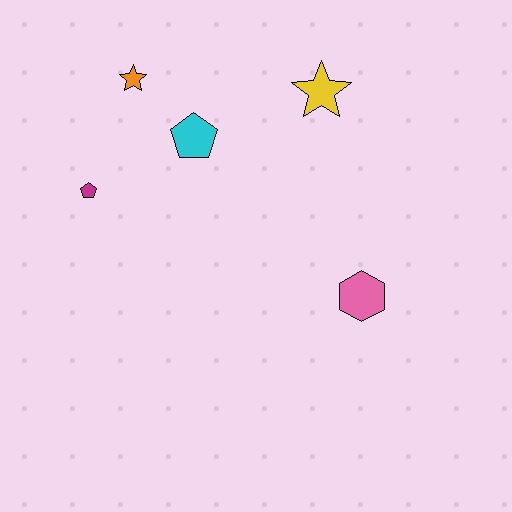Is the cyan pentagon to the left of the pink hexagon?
Yes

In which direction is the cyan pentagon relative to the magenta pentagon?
The cyan pentagon is to the right of the magenta pentagon.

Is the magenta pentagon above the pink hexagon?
Yes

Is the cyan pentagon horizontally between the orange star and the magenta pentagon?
No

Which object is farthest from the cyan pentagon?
The pink hexagon is farthest from the cyan pentagon.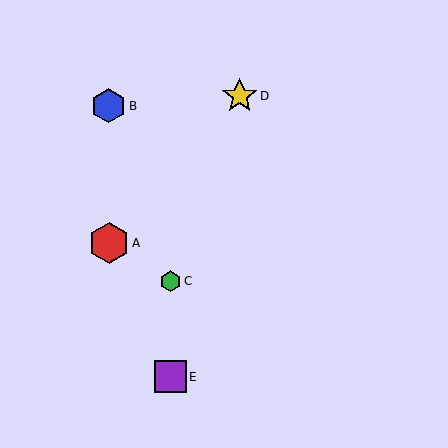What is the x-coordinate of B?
Object B is at x≈109.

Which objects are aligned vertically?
Objects C, E are aligned vertically.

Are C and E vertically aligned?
Yes, both are at x≈170.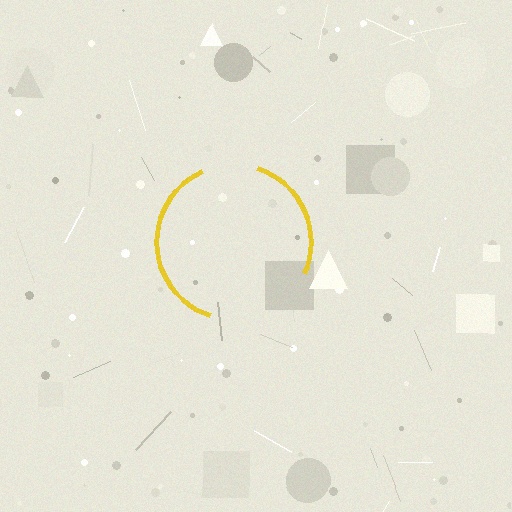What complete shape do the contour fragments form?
The contour fragments form a circle.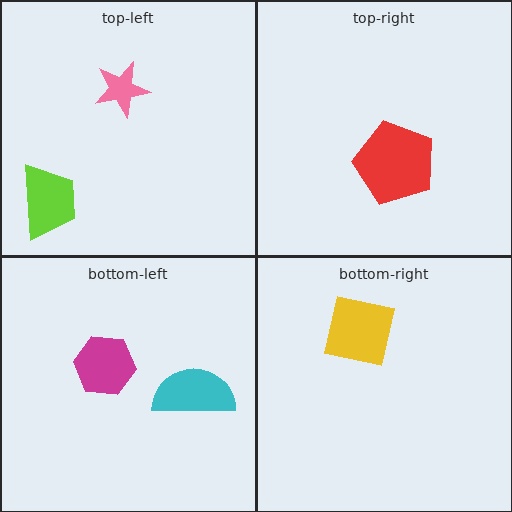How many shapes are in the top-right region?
1.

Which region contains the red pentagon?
The top-right region.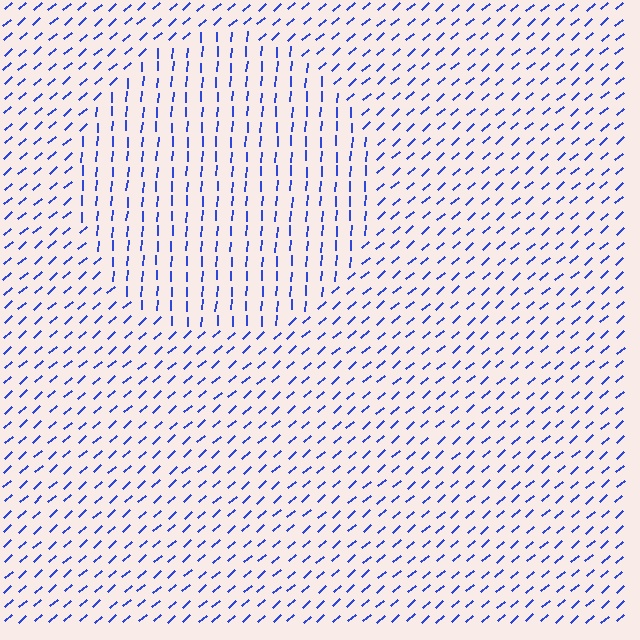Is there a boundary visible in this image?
Yes, there is a texture boundary formed by a change in line orientation.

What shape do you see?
I see a circle.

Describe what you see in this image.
The image is filled with small blue line segments. A circle region in the image has lines oriented differently from the surrounding lines, creating a visible texture boundary.